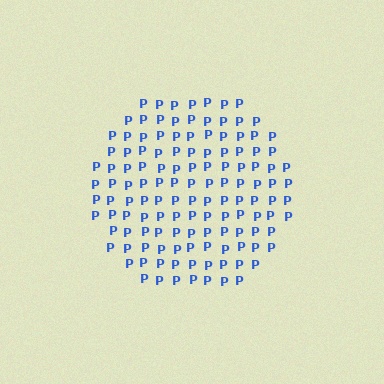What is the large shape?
The large shape is a hexagon.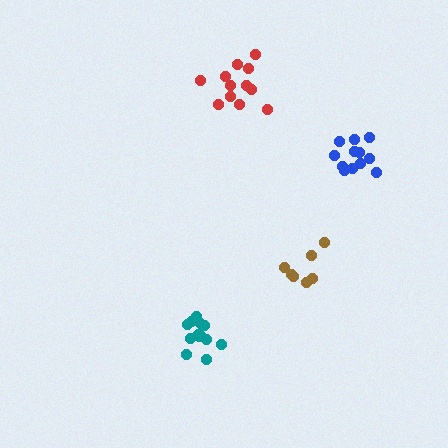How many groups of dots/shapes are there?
There are 4 groups.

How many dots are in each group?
Group 1: 13 dots, Group 2: 7 dots, Group 3: 12 dots, Group 4: 12 dots (44 total).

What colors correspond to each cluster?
The clusters are colored: teal, brown, red, blue.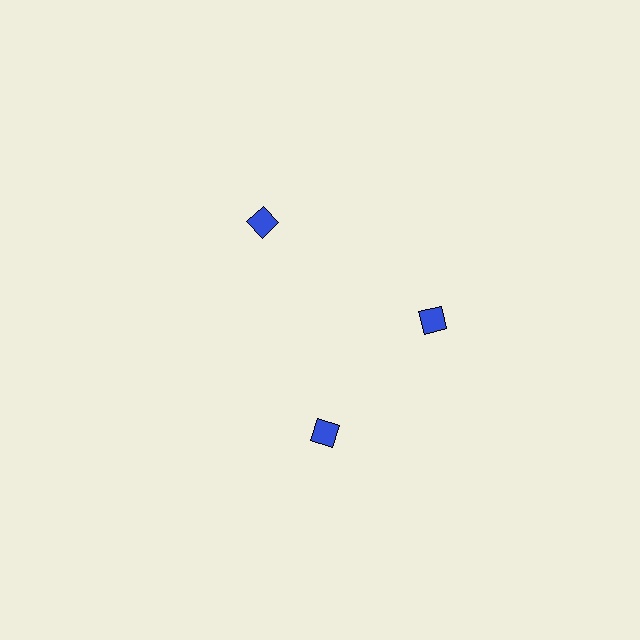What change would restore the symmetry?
The symmetry would be restored by rotating it back into even spacing with its neighbors so that all 3 squares sit at equal angles and equal distance from the center.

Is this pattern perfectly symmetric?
No. The 3 blue squares are arranged in a ring, but one element near the 7 o'clock position is rotated out of alignment along the ring, breaking the 3-fold rotational symmetry.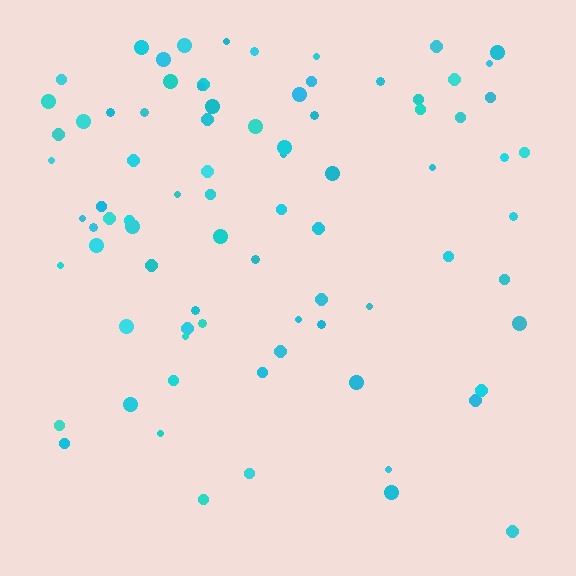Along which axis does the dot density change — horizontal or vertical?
Vertical.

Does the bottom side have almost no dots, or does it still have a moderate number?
Still a moderate number, just noticeably fewer than the top.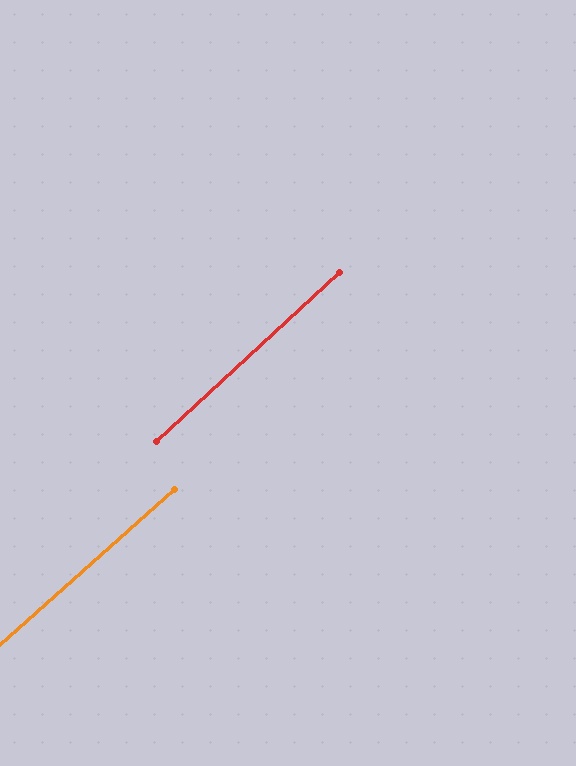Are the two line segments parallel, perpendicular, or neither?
Parallel — their directions differ by only 1.2°.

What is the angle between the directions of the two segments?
Approximately 1 degree.